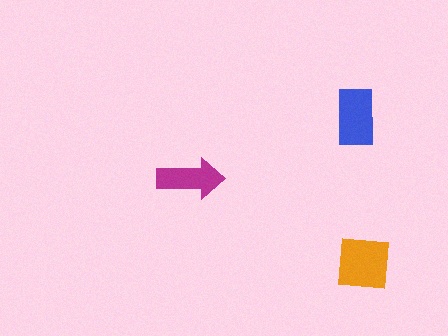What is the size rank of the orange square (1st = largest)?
1st.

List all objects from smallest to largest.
The magenta arrow, the blue rectangle, the orange square.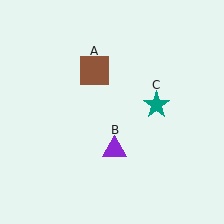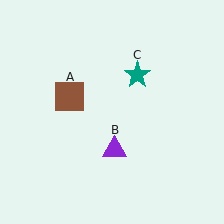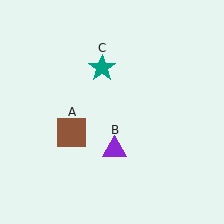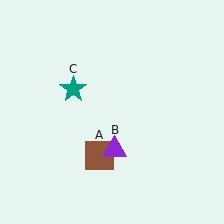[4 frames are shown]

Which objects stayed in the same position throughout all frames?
Purple triangle (object B) remained stationary.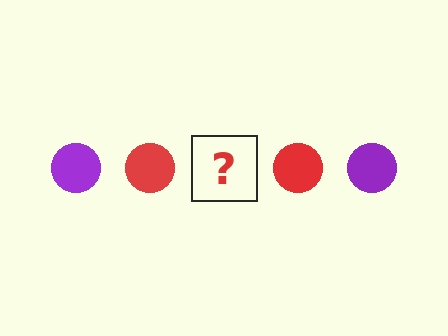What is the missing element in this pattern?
The missing element is a purple circle.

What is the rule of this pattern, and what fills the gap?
The rule is that the pattern cycles through purple, red circles. The gap should be filled with a purple circle.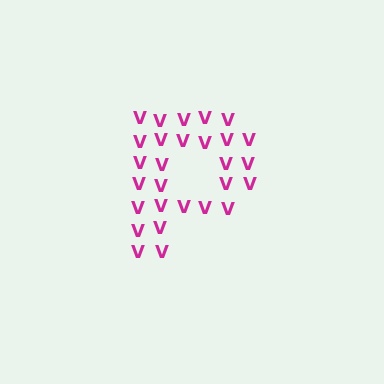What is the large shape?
The large shape is the letter P.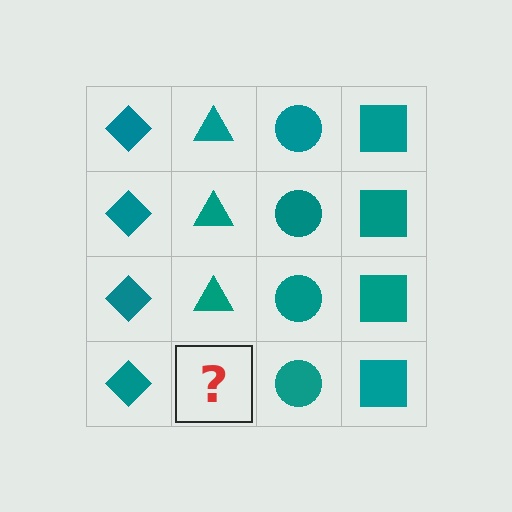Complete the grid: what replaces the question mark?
The question mark should be replaced with a teal triangle.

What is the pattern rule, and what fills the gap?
The rule is that each column has a consistent shape. The gap should be filled with a teal triangle.